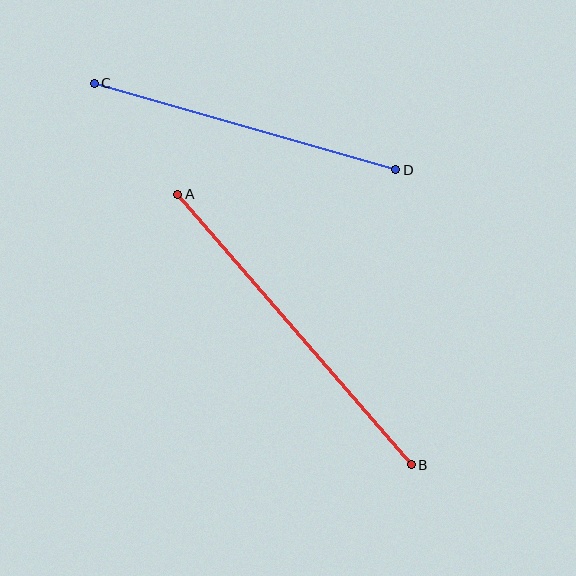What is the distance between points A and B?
The distance is approximately 357 pixels.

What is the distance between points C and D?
The distance is approximately 314 pixels.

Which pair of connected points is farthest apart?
Points A and B are farthest apart.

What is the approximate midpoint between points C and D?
The midpoint is at approximately (245, 127) pixels.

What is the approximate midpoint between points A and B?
The midpoint is at approximately (295, 330) pixels.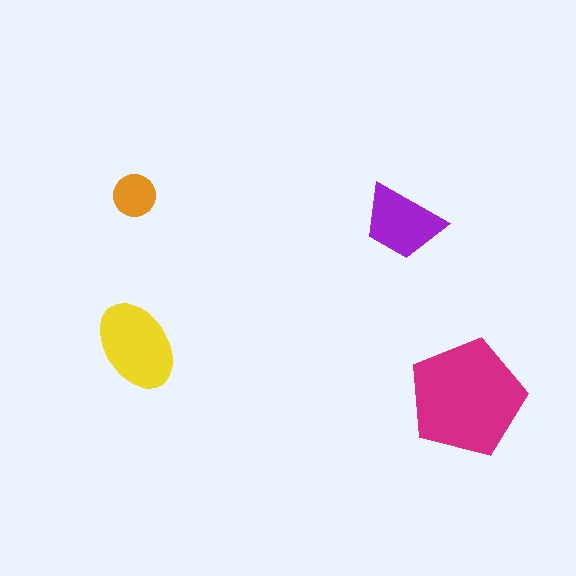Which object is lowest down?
The magenta pentagon is bottommost.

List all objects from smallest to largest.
The orange circle, the purple trapezoid, the yellow ellipse, the magenta pentagon.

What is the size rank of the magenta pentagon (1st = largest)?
1st.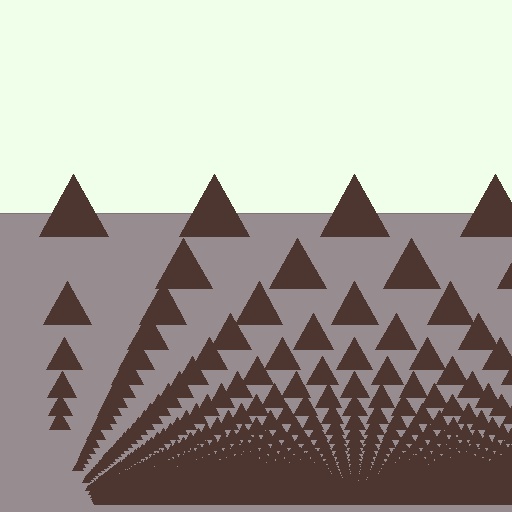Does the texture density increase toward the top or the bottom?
Density increases toward the bottom.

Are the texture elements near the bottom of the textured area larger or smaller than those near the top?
Smaller. The gradient is inverted — elements near the bottom are smaller and denser.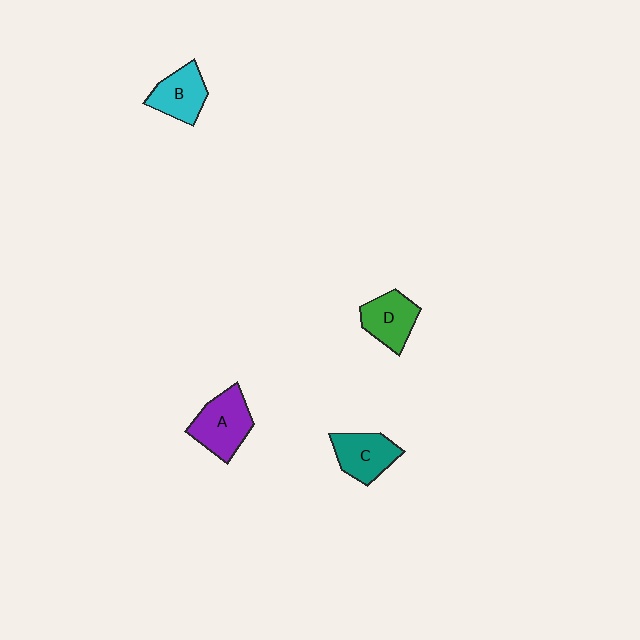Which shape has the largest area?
Shape A (purple).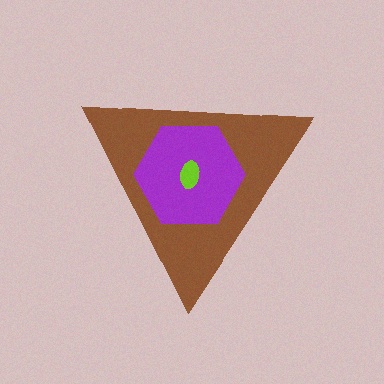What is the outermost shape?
The brown triangle.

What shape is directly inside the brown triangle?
The purple hexagon.